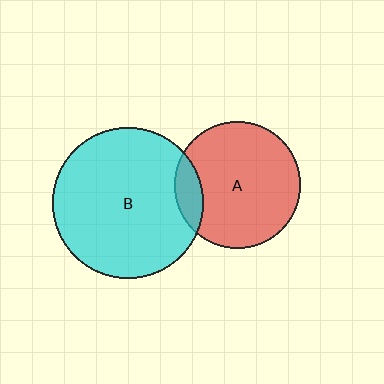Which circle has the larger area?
Circle B (cyan).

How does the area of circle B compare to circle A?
Approximately 1.4 times.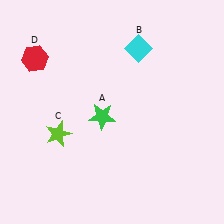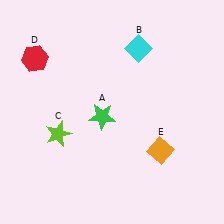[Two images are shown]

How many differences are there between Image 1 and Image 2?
There is 1 difference between the two images.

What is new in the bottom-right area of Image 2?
An orange diamond (E) was added in the bottom-right area of Image 2.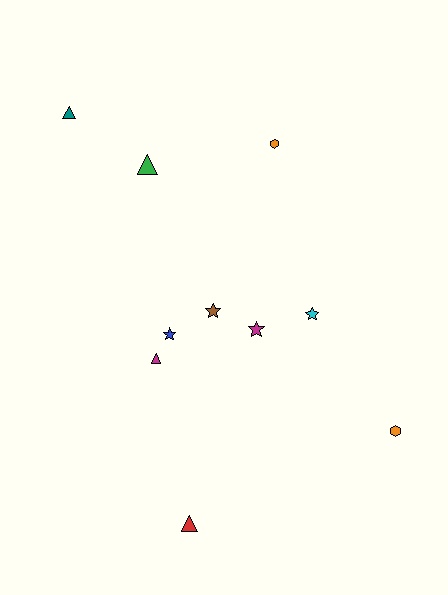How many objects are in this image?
There are 10 objects.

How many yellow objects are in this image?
There are no yellow objects.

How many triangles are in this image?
There are 4 triangles.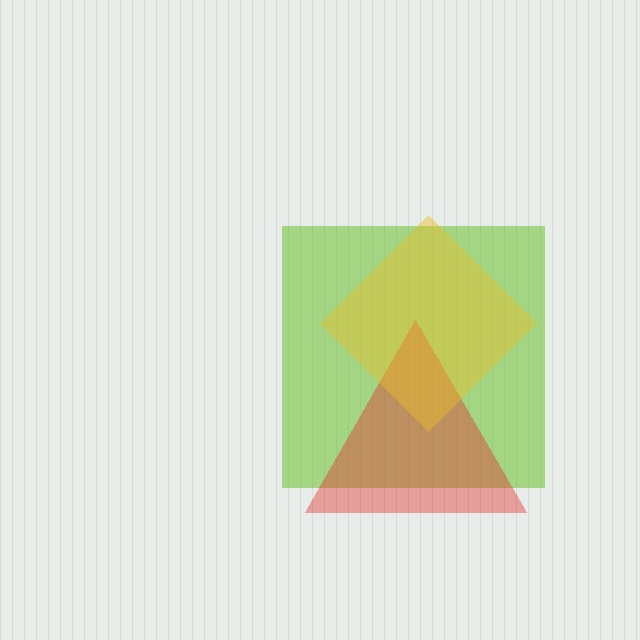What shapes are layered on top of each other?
The layered shapes are: a lime square, a red triangle, a yellow diamond.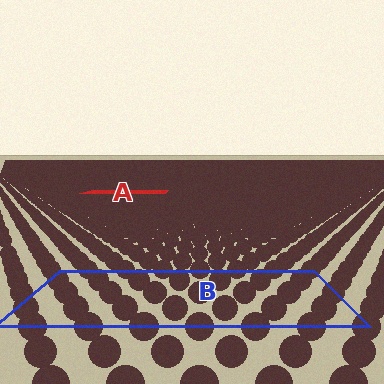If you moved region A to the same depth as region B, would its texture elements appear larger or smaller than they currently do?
They would appear larger. At a closer depth, the same texture elements are projected at a bigger on-screen size.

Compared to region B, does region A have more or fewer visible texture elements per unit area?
Region A has more texture elements per unit area — they are packed more densely because it is farther away.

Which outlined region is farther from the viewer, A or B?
Region A is farther from the viewer — the texture elements inside it appear smaller and more densely packed.